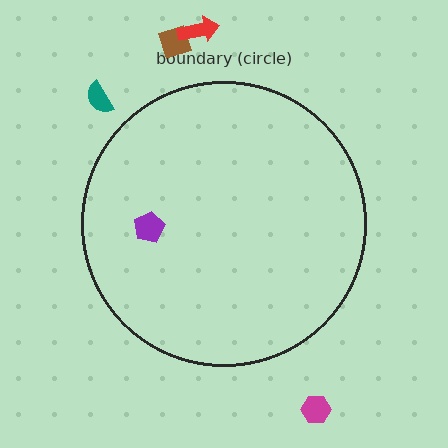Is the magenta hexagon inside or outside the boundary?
Outside.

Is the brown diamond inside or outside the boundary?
Outside.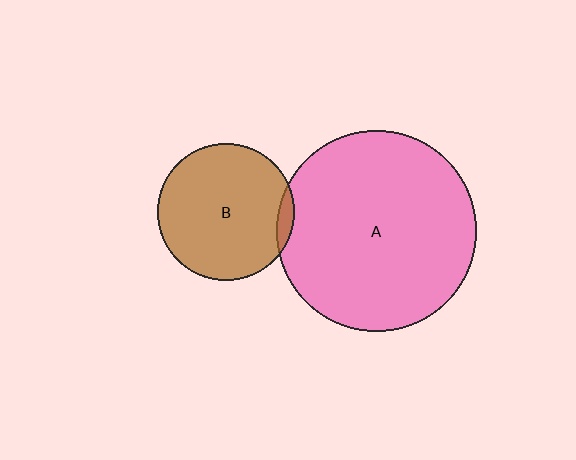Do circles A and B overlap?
Yes.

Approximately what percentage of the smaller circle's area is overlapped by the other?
Approximately 5%.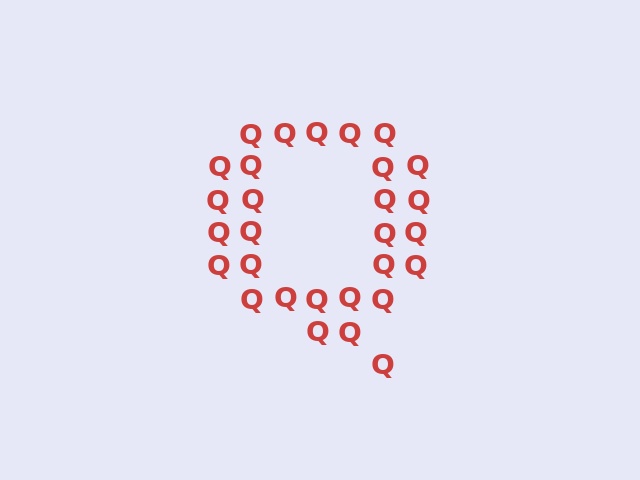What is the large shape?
The large shape is the letter Q.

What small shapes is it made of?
It is made of small letter Q's.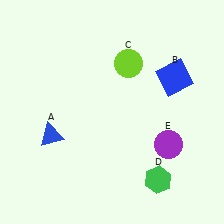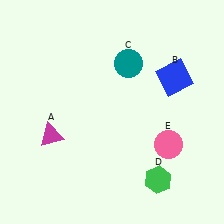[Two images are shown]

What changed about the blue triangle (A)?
In Image 1, A is blue. In Image 2, it changed to magenta.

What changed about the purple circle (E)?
In Image 1, E is purple. In Image 2, it changed to pink.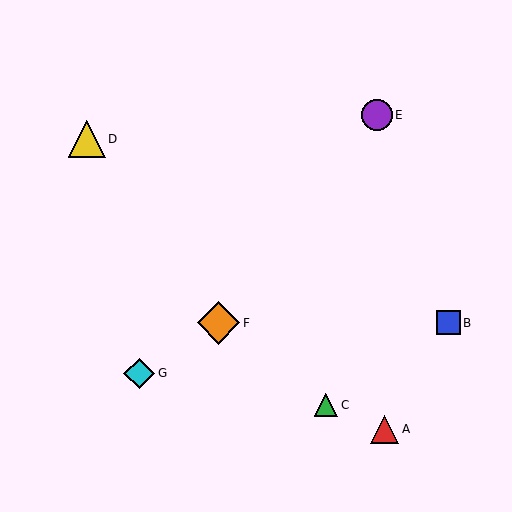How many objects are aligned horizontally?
2 objects (B, F) are aligned horizontally.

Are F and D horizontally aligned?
No, F is at y≈323 and D is at y≈139.